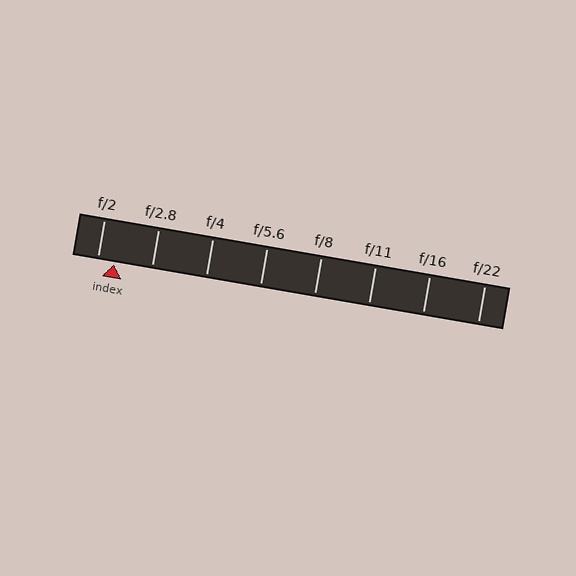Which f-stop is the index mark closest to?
The index mark is closest to f/2.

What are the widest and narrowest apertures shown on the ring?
The widest aperture shown is f/2 and the narrowest is f/22.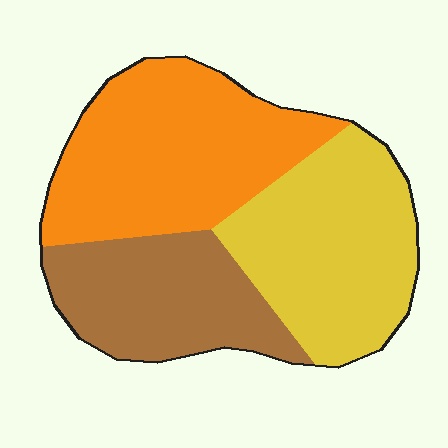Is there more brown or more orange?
Orange.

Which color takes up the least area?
Brown, at roughly 25%.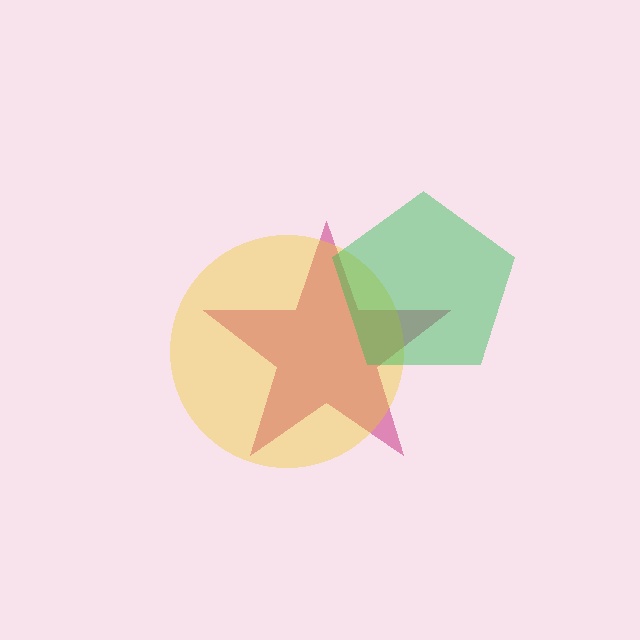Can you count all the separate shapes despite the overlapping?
Yes, there are 3 separate shapes.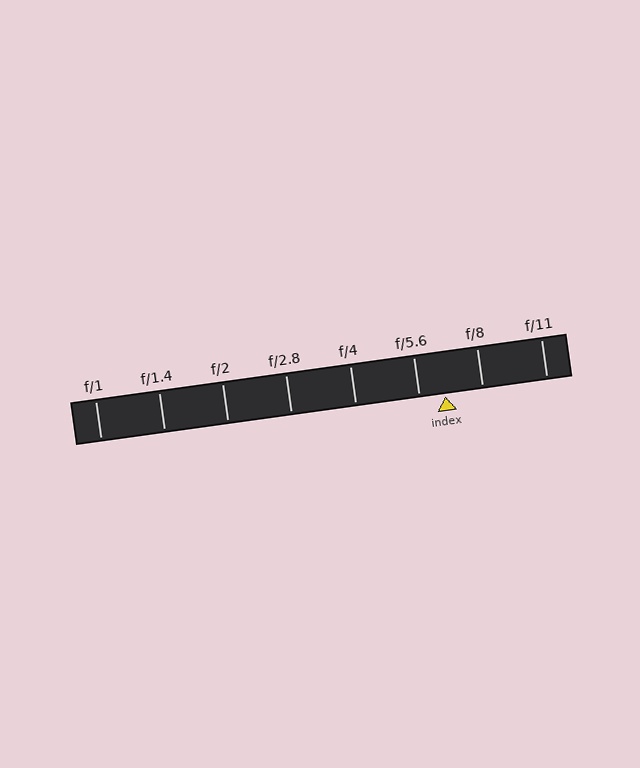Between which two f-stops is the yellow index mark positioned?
The index mark is between f/5.6 and f/8.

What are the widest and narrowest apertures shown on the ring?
The widest aperture shown is f/1 and the narrowest is f/11.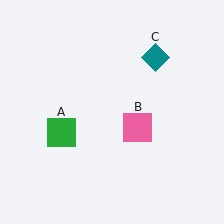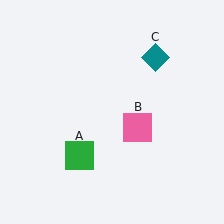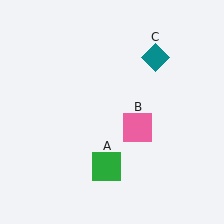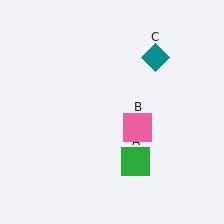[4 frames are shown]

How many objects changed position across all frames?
1 object changed position: green square (object A).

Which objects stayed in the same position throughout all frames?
Pink square (object B) and teal diamond (object C) remained stationary.